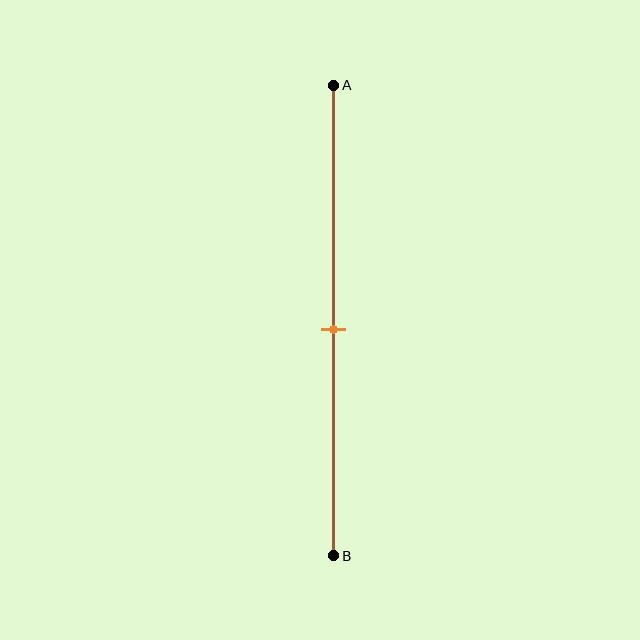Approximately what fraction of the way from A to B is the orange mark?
The orange mark is approximately 50% of the way from A to B.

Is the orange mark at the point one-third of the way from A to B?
No, the mark is at about 50% from A, not at the 33% one-third point.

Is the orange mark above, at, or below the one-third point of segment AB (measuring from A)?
The orange mark is below the one-third point of segment AB.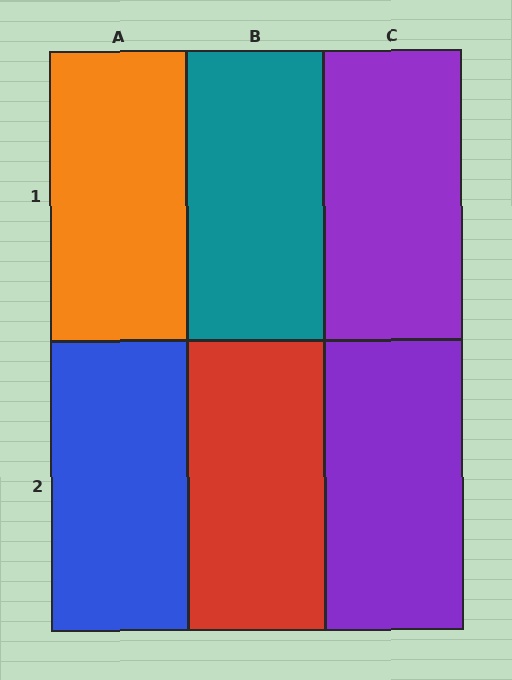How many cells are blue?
1 cell is blue.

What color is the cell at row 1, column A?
Orange.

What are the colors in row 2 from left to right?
Blue, red, purple.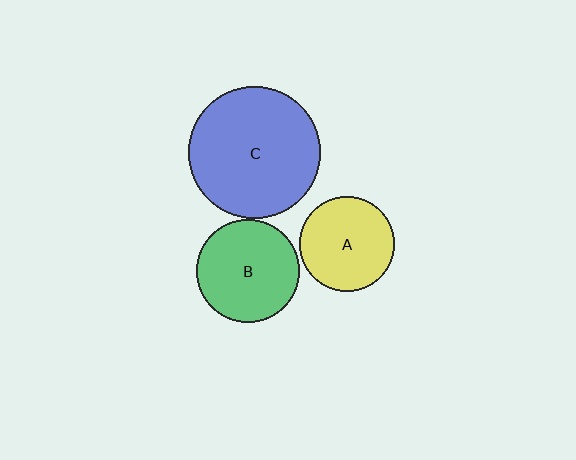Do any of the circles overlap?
No, none of the circles overlap.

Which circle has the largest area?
Circle C (blue).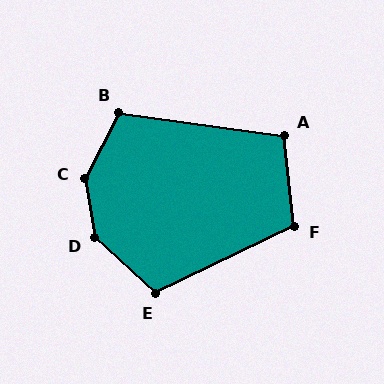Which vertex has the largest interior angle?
C, at approximately 144 degrees.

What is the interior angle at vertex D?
Approximately 141 degrees (obtuse).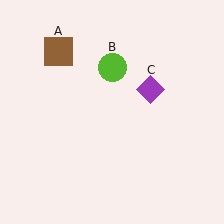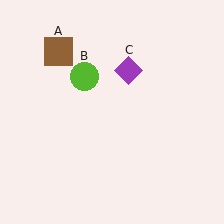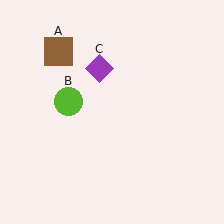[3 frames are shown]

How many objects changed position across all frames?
2 objects changed position: lime circle (object B), purple diamond (object C).